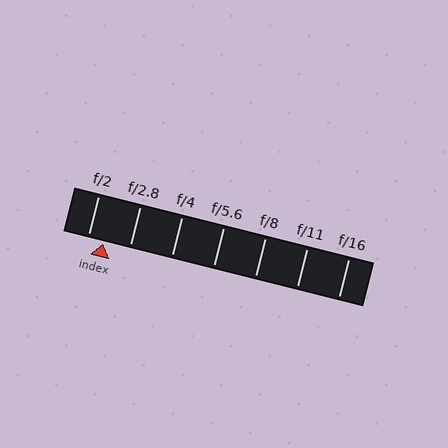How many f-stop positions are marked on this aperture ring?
There are 7 f-stop positions marked.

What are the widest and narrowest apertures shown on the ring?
The widest aperture shown is f/2 and the narrowest is f/16.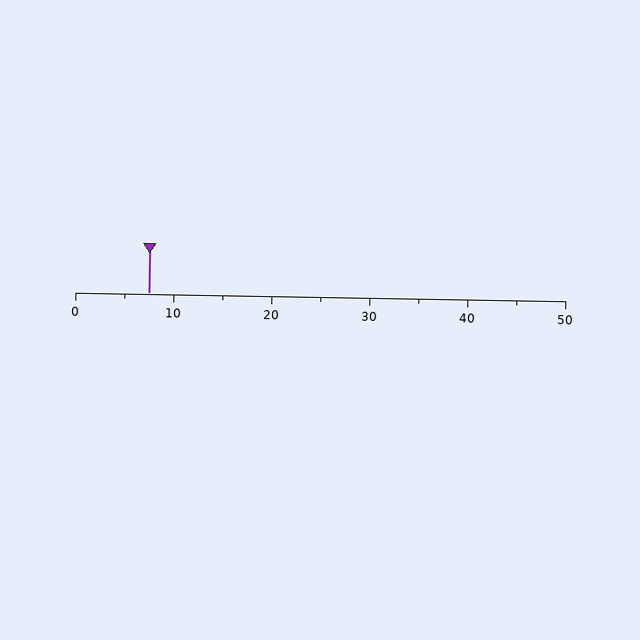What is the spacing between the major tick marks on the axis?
The major ticks are spaced 10 apart.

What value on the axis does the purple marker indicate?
The marker indicates approximately 7.5.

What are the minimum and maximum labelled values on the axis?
The axis runs from 0 to 50.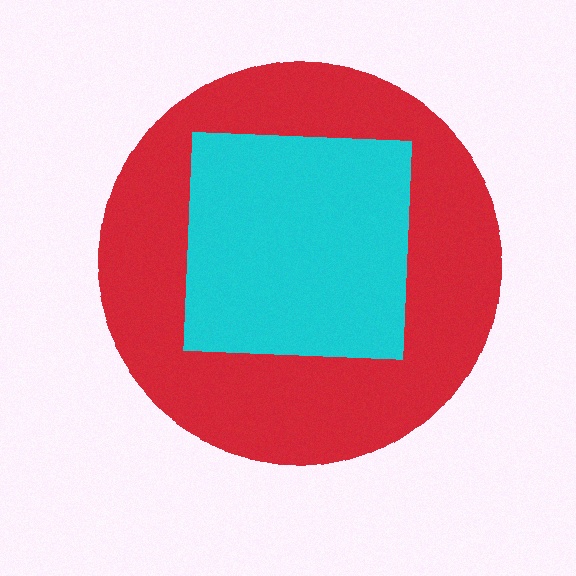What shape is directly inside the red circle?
The cyan square.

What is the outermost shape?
The red circle.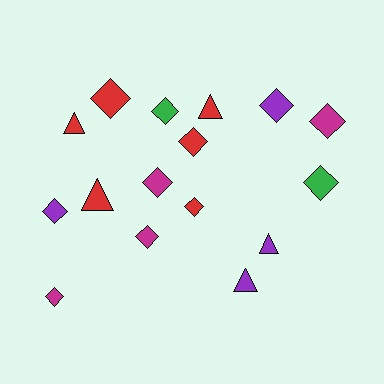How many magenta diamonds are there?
There are 4 magenta diamonds.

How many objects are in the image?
There are 16 objects.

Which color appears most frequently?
Red, with 6 objects.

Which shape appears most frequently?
Diamond, with 11 objects.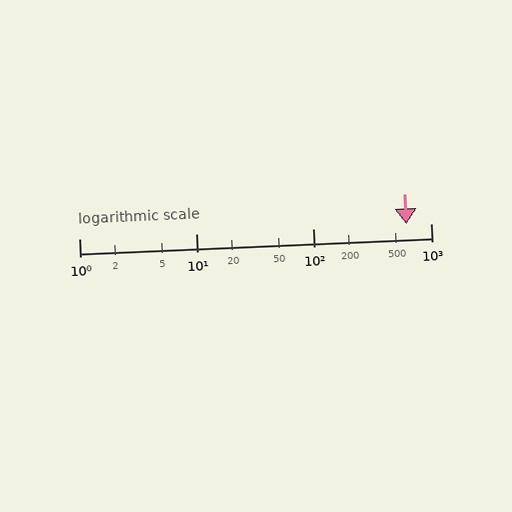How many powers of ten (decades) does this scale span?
The scale spans 3 decades, from 1 to 1000.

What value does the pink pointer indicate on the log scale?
The pointer indicates approximately 620.